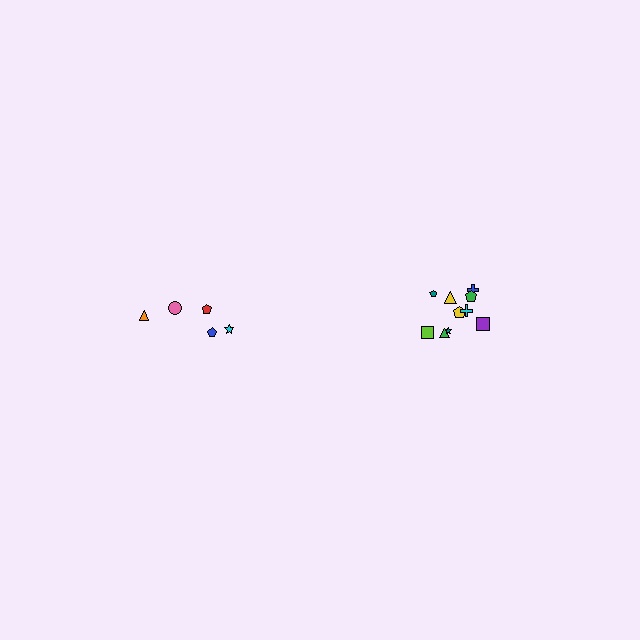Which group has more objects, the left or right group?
The right group.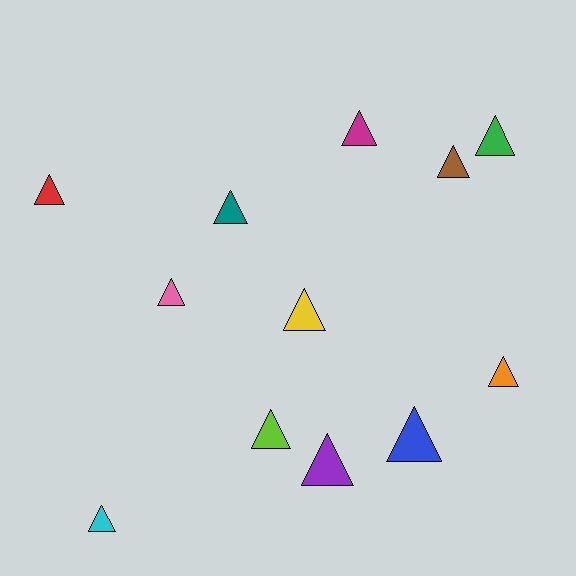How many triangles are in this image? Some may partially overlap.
There are 12 triangles.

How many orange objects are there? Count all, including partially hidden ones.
There is 1 orange object.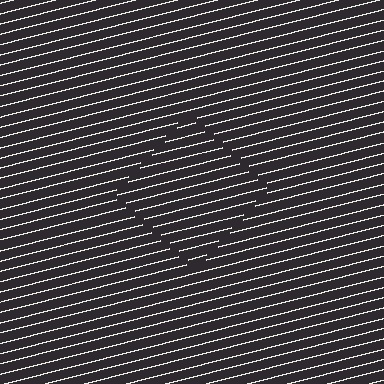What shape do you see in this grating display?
An illusory square. The interior of the shape contains the same grating, shifted by half a period — the contour is defined by the phase discontinuity where line-ends from the inner and outer gratings abut.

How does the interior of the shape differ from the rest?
The interior of the shape contains the same grating, shifted by half a period — the contour is defined by the phase discontinuity where line-ends from the inner and outer gratings abut.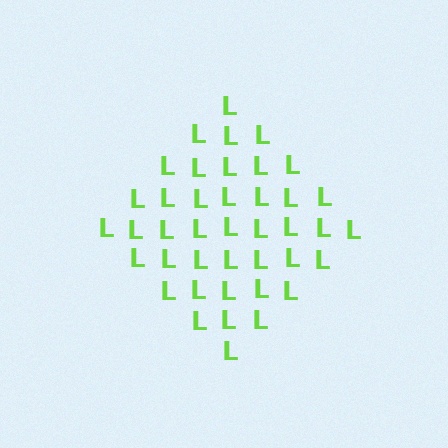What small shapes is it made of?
It is made of small letter L's.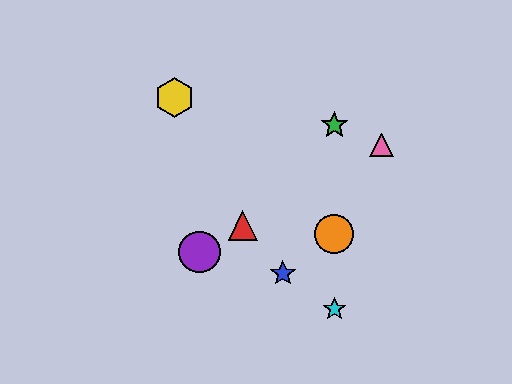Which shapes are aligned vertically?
The green star, the orange circle, the cyan star are aligned vertically.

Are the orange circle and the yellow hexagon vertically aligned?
No, the orange circle is at x≈334 and the yellow hexagon is at x≈174.